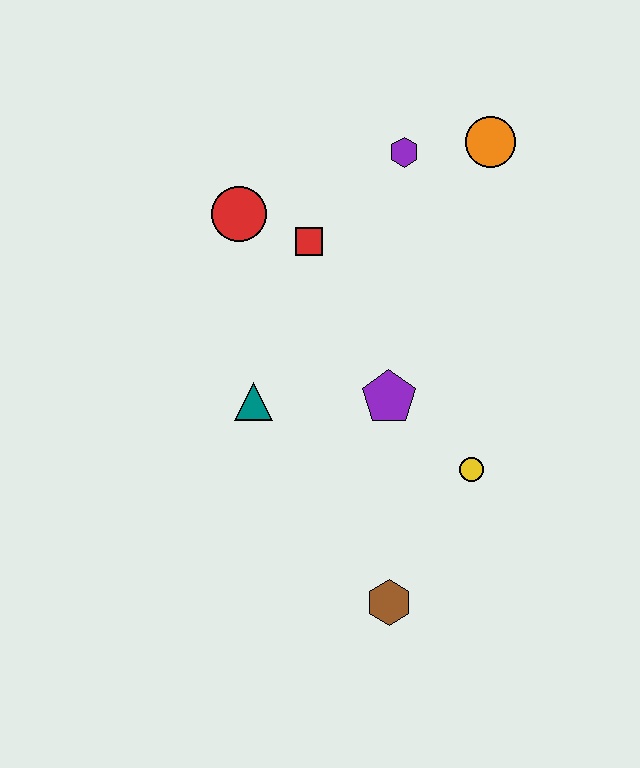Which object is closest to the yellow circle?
The purple pentagon is closest to the yellow circle.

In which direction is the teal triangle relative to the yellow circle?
The teal triangle is to the left of the yellow circle.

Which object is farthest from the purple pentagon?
The orange circle is farthest from the purple pentagon.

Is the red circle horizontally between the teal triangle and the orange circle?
No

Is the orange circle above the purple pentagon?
Yes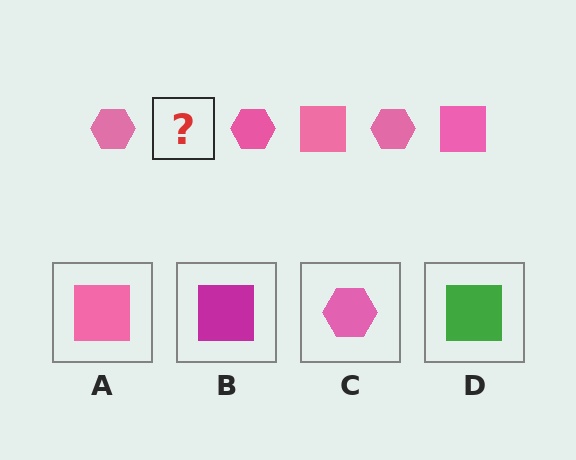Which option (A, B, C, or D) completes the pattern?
A.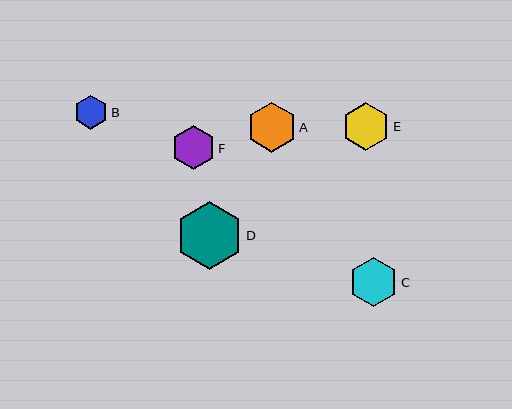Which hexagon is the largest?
Hexagon D is the largest with a size of approximately 68 pixels.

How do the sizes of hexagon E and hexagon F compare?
Hexagon E and hexagon F are approximately the same size.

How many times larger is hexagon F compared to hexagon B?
Hexagon F is approximately 1.3 times the size of hexagon B.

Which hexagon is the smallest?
Hexagon B is the smallest with a size of approximately 34 pixels.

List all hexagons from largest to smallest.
From largest to smallest: D, A, C, E, F, B.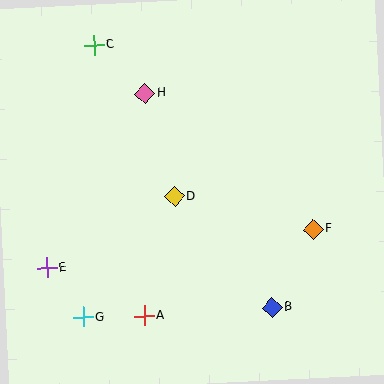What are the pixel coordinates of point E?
Point E is at (47, 268).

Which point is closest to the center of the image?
Point D at (175, 196) is closest to the center.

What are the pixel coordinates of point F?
Point F is at (313, 229).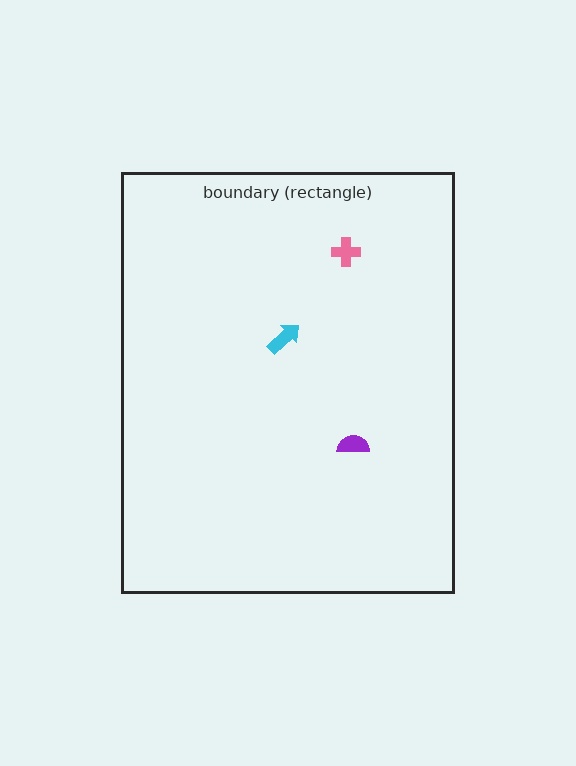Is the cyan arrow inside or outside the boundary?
Inside.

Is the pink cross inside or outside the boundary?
Inside.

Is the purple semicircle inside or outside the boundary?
Inside.